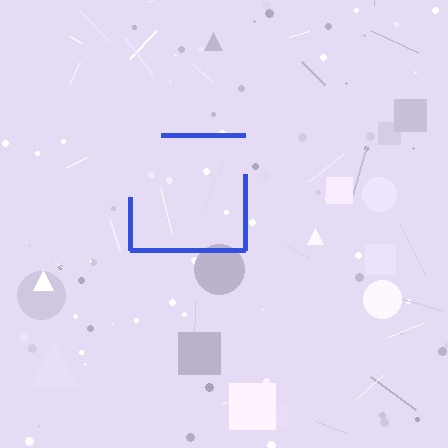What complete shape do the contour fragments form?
The contour fragments form a square.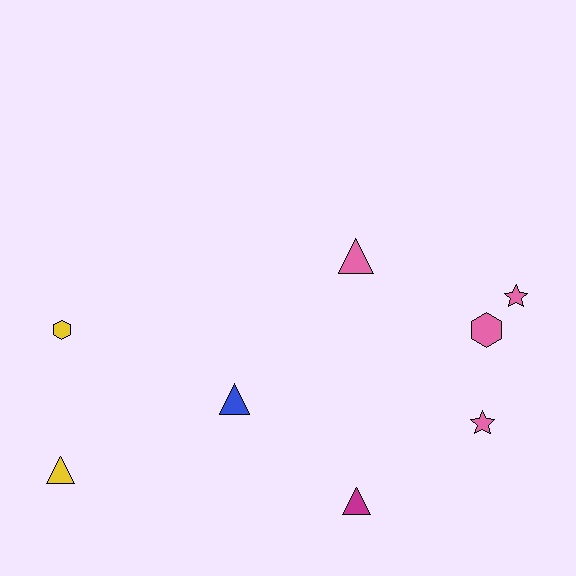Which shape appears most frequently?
Triangle, with 4 objects.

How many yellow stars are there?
There are no yellow stars.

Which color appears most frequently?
Pink, with 4 objects.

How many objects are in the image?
There are 8 objects.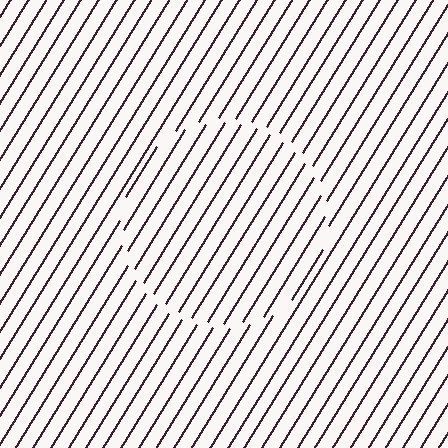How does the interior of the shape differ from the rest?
The interior of the shape contains the same grating, shifted by half a period — the contour is defined by the phase discontinuity where line-ends from the inner and outer gratings abut.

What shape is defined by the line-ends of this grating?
An illusory circle. The interior of the shape contains the same grating, shifted by half a period — the contour is defined by the phase discontinuity where line-ends from the inner and outer gratings abut.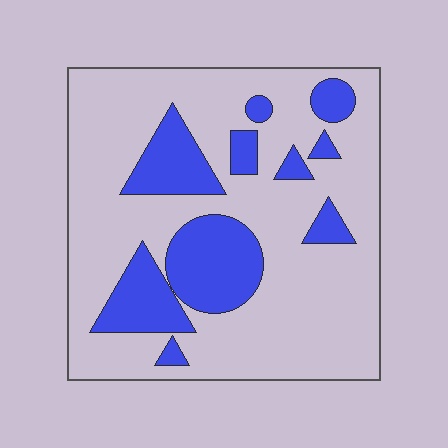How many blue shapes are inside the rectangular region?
10.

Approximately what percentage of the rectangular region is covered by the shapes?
Approximately 25%.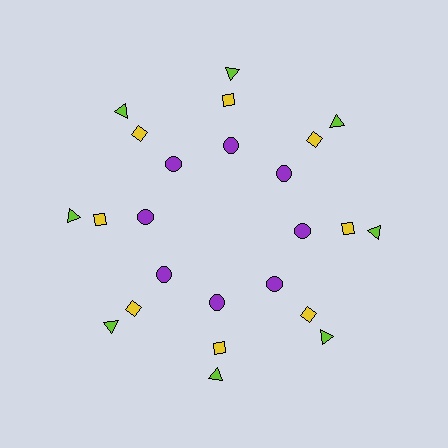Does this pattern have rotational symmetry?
Yes, this pattern has 8-fold rotational symmetry. It looks the same after rotating 45 degrees around the center.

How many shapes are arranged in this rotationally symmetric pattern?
There are 24 shapes, arranged in 8 groups of 3.